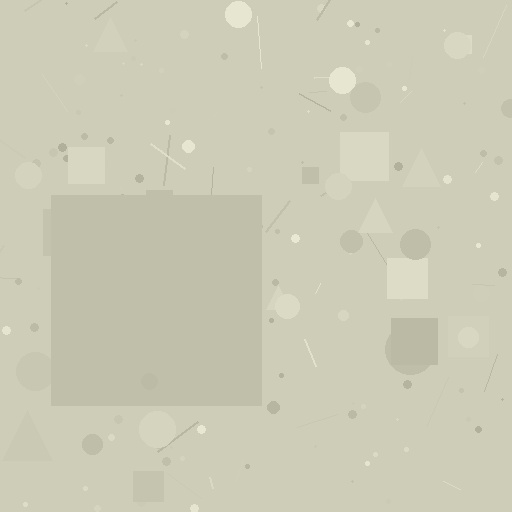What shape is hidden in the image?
A square is hidden in the image.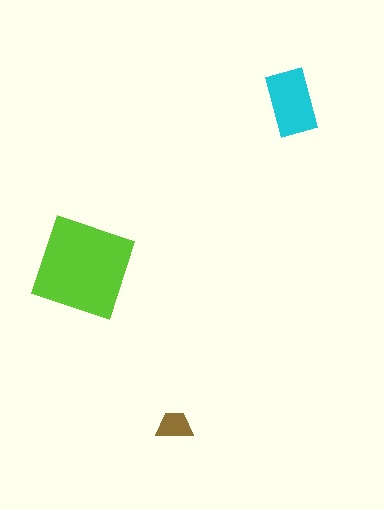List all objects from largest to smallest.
The lime diamond, the cyan rectangle, the brown trapezoid.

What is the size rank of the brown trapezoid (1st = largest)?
3rd.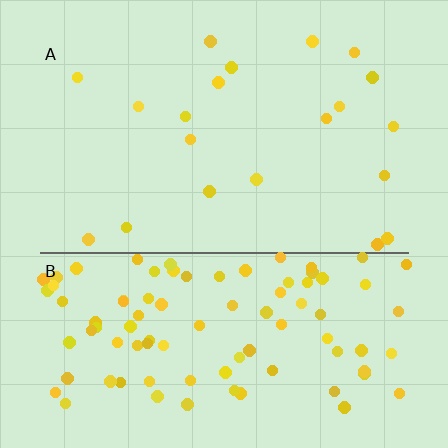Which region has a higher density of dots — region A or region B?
B (the bottom).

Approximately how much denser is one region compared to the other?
Approximately 4.7× — region B over region A.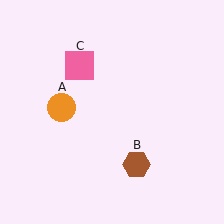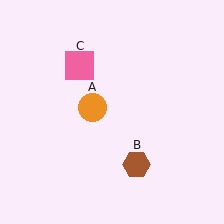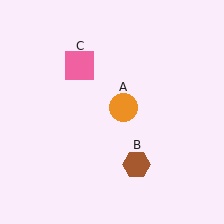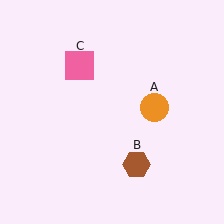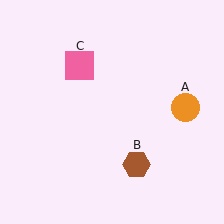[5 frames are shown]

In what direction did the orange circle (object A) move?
The orange circle (object A) moved right.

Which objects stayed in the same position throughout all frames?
Brown hexagon (object B) and pink square (object C) remained stationary.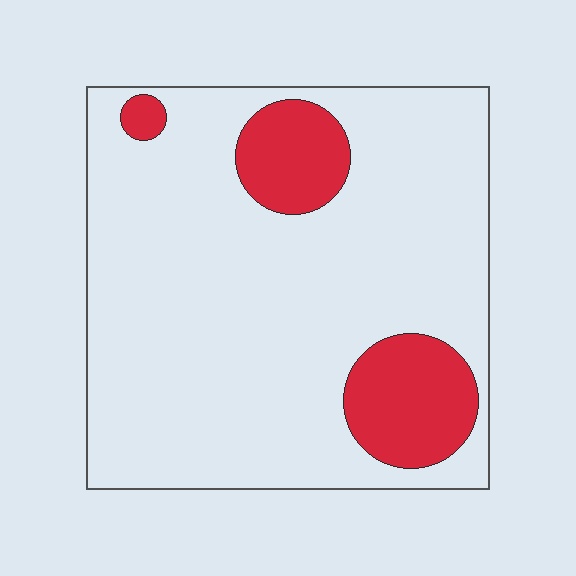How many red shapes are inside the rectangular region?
3.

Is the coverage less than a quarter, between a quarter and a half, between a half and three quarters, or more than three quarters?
Less than a quarter.